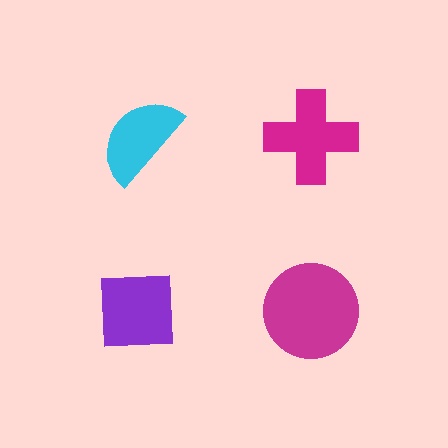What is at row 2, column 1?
A purple square.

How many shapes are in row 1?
2 shapes.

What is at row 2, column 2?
A magenta circle.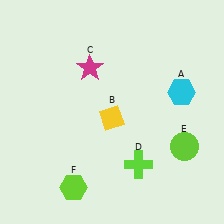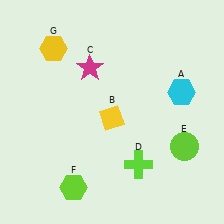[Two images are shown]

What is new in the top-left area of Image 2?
A yellow hexagon (G) was added in the top-left area of Image 2.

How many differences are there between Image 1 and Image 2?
There is 1 difference between the two images.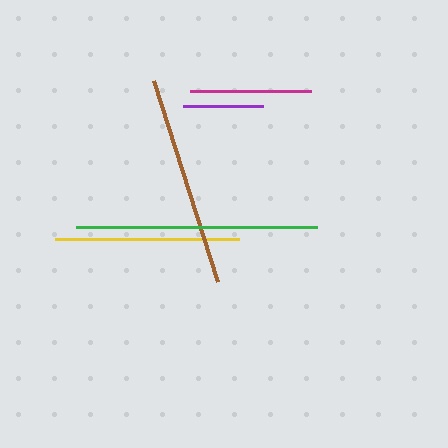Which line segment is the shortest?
The purple line is the shortest at approximately 80 pixels.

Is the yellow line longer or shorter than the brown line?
The brown line is longer than the yellow line.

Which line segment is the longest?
The green line is the longest at approximately 242 pixels.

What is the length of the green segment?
The green segment is approximately 242 pixels long.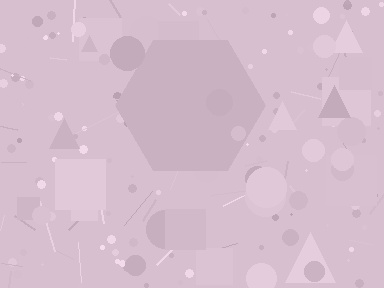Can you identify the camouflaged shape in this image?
The camouflaged shape is a hexagon.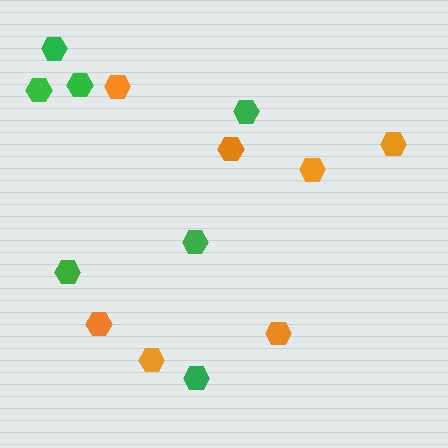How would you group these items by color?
There are 2 groups: one group of green hexagons (7) and one group of orange hexagons (7).